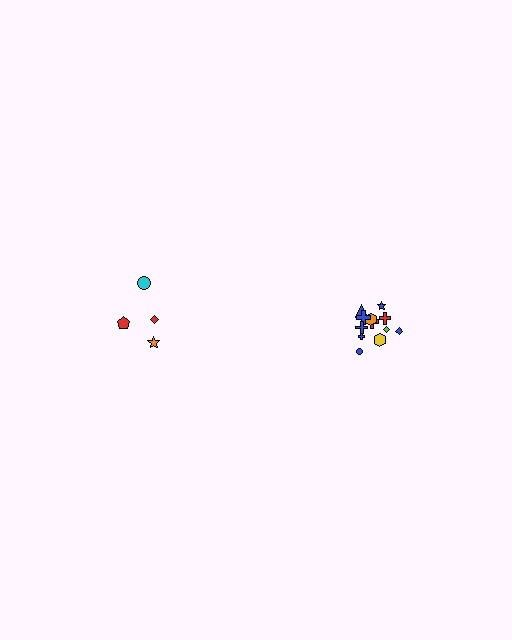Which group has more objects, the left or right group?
The right group.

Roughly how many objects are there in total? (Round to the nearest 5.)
Roughly 15 objects in total.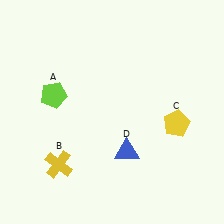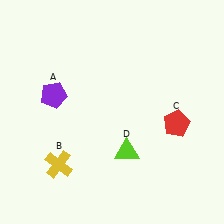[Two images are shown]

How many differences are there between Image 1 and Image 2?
There are 3 differences between the two images.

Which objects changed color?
A changed from lime to purple. C changed from yellow to red. D changed from blue to lime.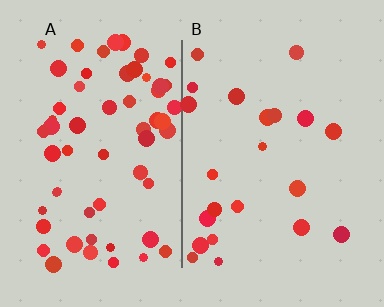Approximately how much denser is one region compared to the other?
Approximately 2.8× — region A over region B.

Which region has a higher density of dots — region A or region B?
A (the left).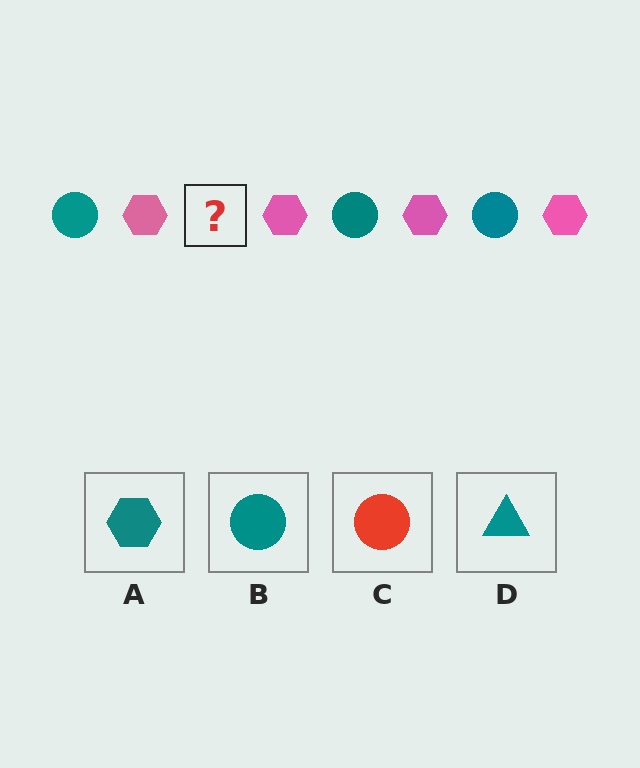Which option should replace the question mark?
Option B.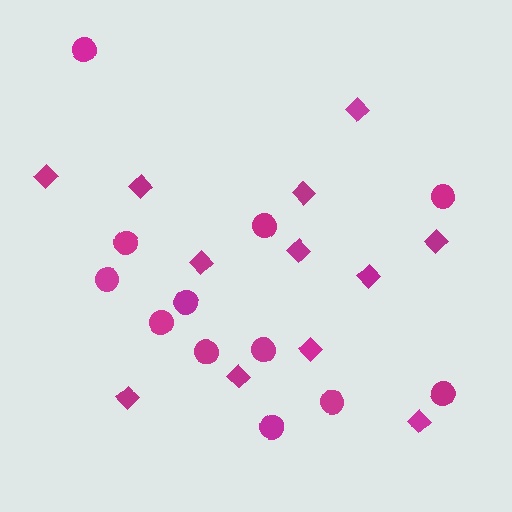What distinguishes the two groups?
There are 2 groups: one group of circles (12) and one group of diamonds (12).